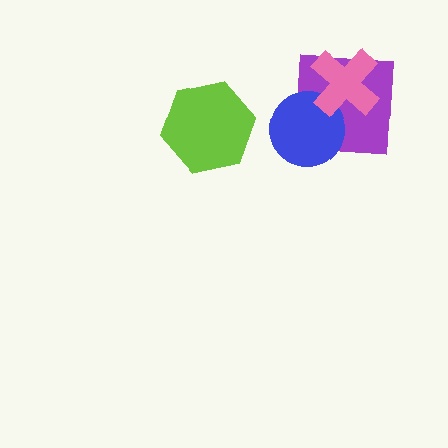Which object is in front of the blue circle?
The pink cross is in front of the blue circle.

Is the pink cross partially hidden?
No, no other shape covers it.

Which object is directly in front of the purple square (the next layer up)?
The blue circle is directly in front of the purple square.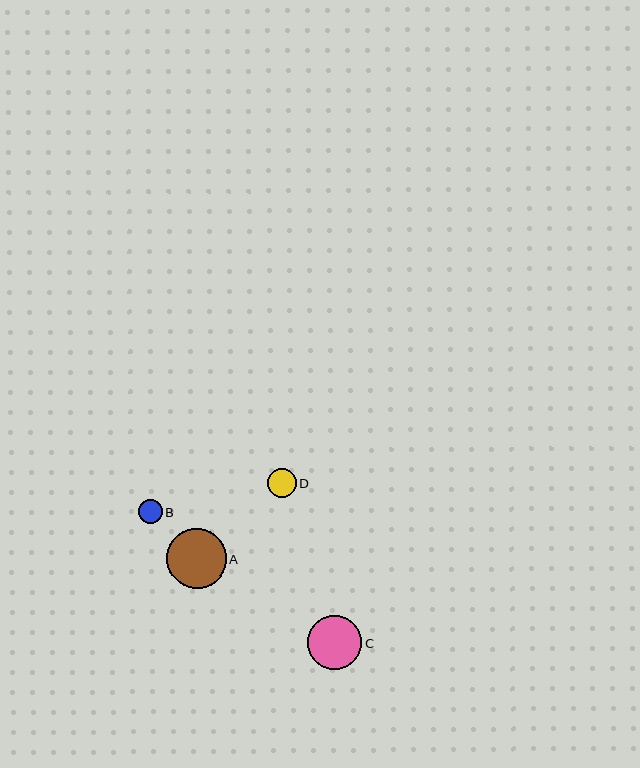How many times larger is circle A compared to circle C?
Circle A is approximately 1.1 times the size of circle C.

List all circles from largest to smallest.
From largest to smallest: A, C, D, B.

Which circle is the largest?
Circle A is the largest with a size of approximately 59 pixels.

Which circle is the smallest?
Circle B is the smallest with a size of approximately 24 pixels.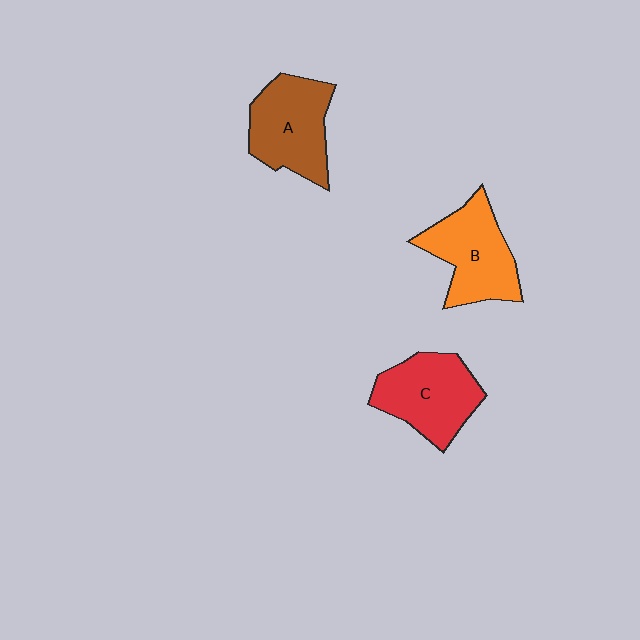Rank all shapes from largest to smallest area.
From largest to smallest: C (red), A (brown), B (orange).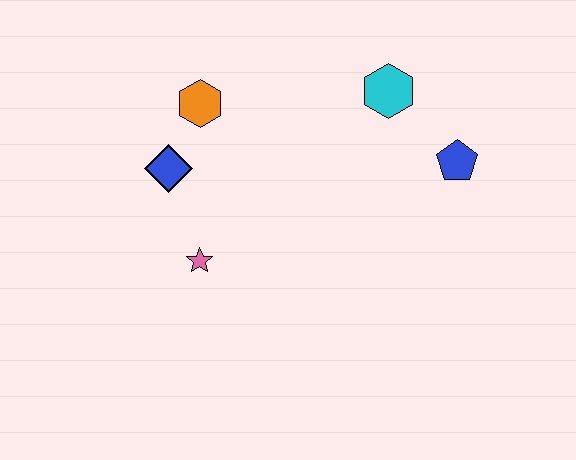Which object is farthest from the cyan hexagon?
The pink star is farthest from the cyan hexagon.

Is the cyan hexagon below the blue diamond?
No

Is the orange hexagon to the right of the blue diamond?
Yes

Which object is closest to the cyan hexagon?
The blue pentagon is closest to the cyan hexagon.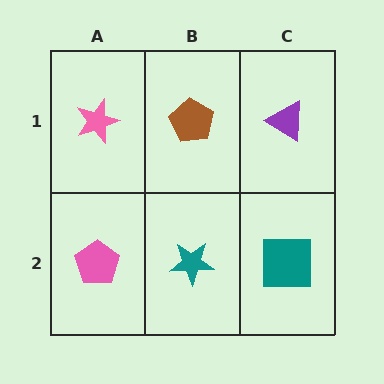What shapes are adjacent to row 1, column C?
A teal square (row 2, column C), a brown pentagon (row 1, column B).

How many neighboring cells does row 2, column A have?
2.